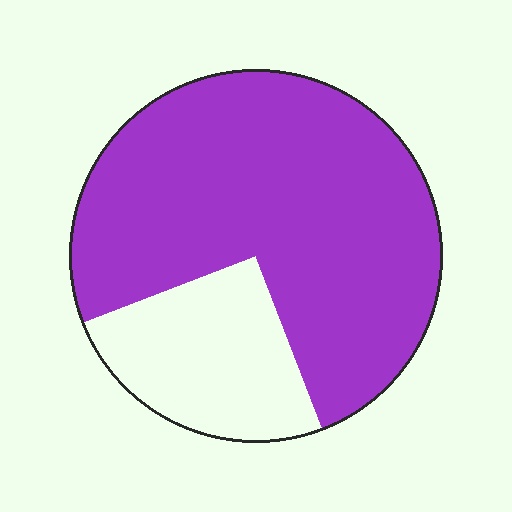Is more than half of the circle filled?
Yes.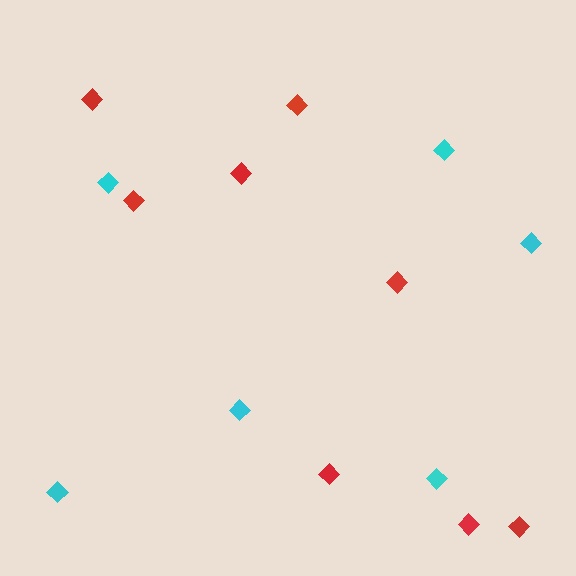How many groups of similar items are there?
There are 2 groups: one group of red diamonds (8) and one group of cyan diamonds (6).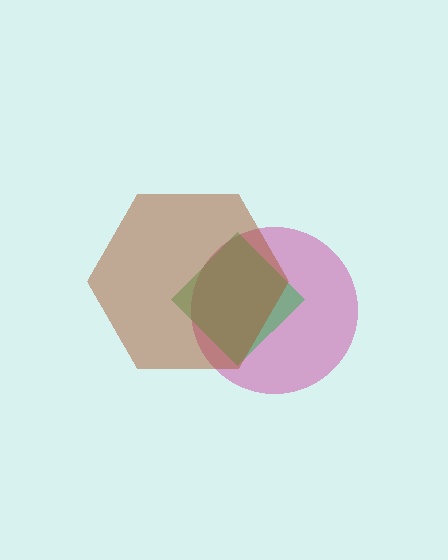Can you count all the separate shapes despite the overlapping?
Yes, there are 3 separate shapes.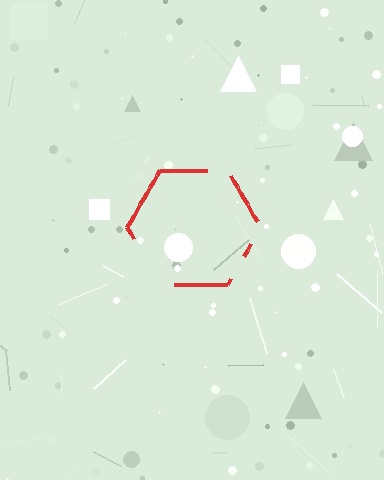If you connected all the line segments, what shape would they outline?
They would outline a hexagon.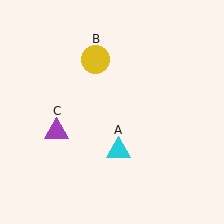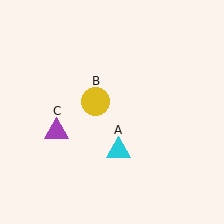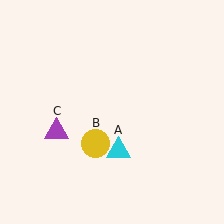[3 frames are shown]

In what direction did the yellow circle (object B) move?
The yellow circle (object B) moved down.